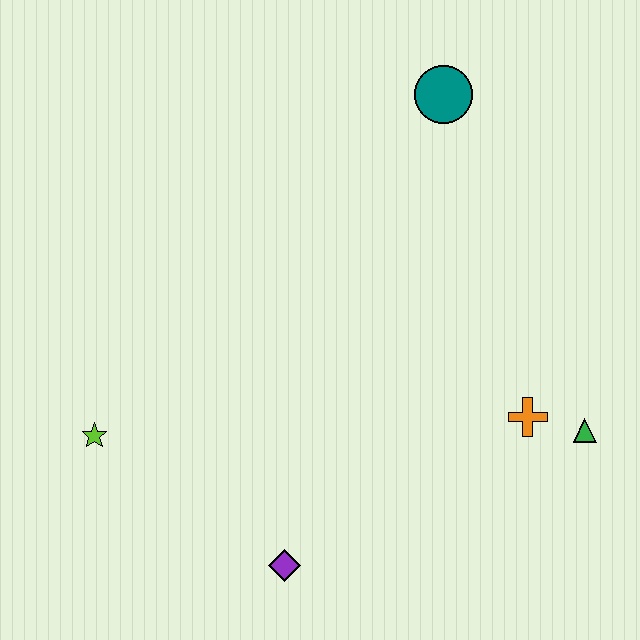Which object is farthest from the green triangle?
The lime star is farthest from the green triangle.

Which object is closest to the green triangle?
The orange cross is closest to the green triangle.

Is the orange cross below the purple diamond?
No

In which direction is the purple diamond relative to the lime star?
The purple diamond is to the right of the lime star.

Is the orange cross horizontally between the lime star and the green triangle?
Yes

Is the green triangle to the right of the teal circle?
Yes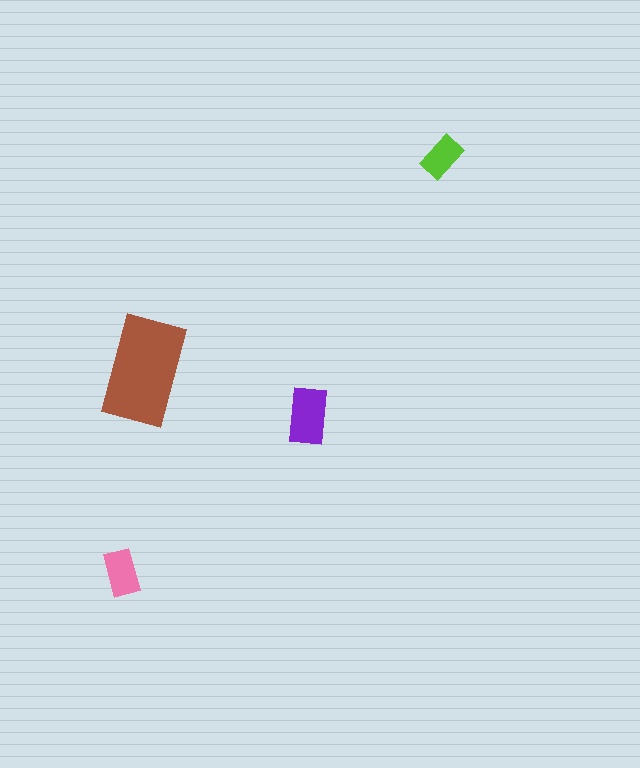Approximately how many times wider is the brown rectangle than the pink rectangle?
About 2.5 times wider.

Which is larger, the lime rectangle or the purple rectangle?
The purple one.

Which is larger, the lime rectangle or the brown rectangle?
The brown one.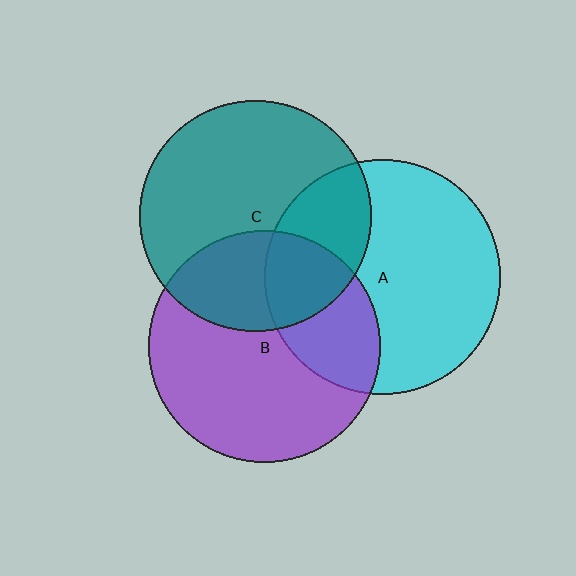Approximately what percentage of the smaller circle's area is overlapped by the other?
Approximately 30%.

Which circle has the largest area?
Circle A (cyan).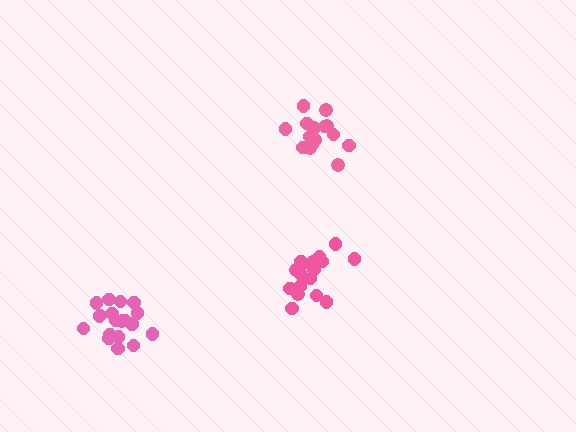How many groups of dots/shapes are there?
There are 3 groups.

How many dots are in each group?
Group 1: 19 dots, Group 2: 16 dots, Group 3: 20 dots (55 total).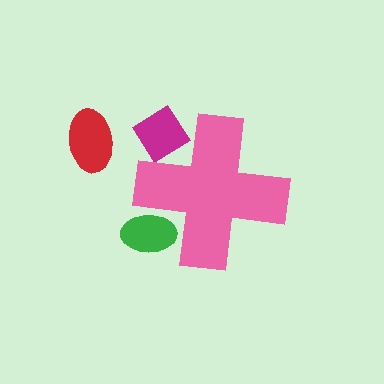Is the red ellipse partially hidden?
No, the red ellipse is fully visible.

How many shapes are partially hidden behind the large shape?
2 shapes are partially hidden.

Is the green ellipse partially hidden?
Yes, the green ellipse is partially hidden behind the pink cross.